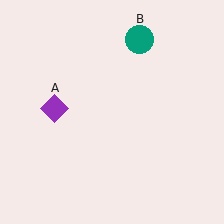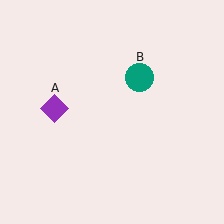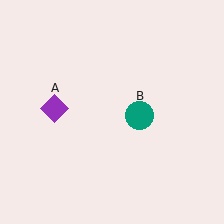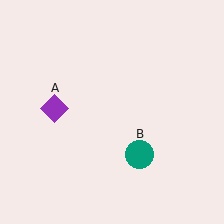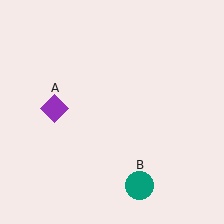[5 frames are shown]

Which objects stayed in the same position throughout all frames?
Purple diamond (object A) remained stationary.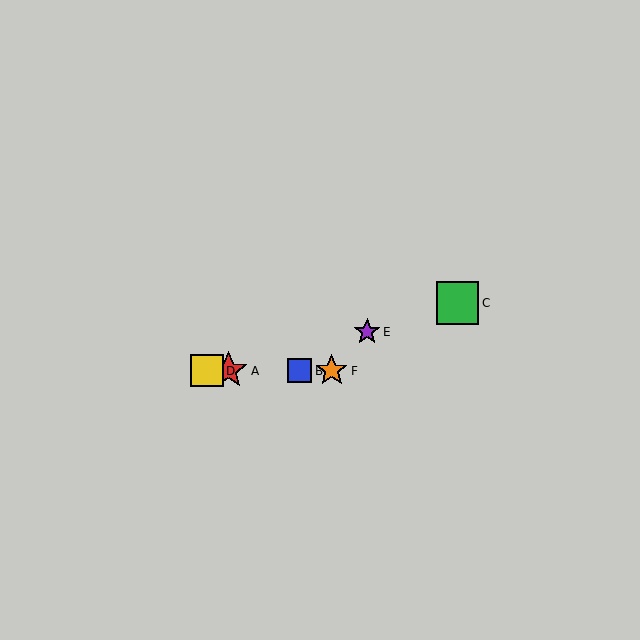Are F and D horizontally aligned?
Yes, both are at y≈371.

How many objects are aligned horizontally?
4 objects (A, B, D, F) are aligned horizontally.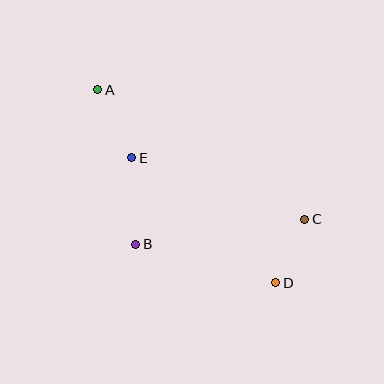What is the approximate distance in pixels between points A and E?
The distance between A and E is approximately 76 pixels.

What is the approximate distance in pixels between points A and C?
The distance between A and C is approximately 244 pixels.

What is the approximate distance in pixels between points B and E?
The distance between B and E is approximately 87 pixels.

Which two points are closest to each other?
Points C and D are closest to each other.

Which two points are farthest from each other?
Points A and D are farthest from each other.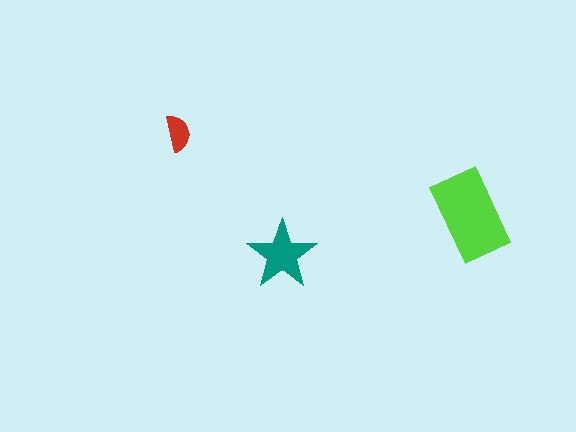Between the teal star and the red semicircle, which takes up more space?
The teal star.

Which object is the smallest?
The red semicircle.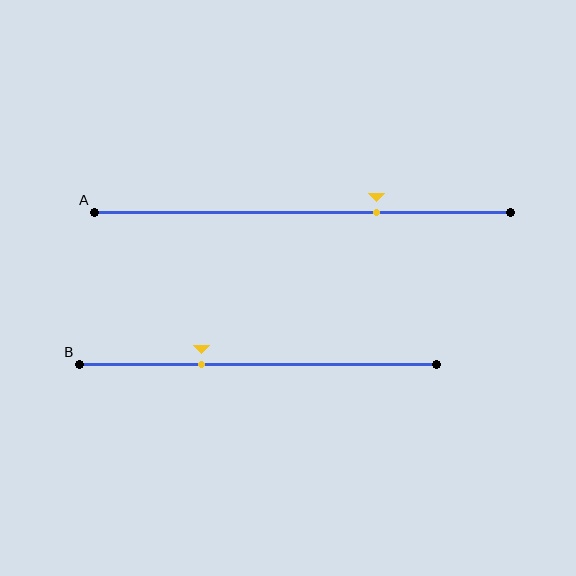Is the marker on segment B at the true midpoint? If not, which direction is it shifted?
No, the marker on segment B is shifted to the left by about 16% of the segment length.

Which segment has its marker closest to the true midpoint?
Segment B has its marker closest to the true midpoint.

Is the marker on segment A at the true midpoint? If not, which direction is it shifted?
No, the marker on segment A is shifted to the right by about 18% of the segment length.